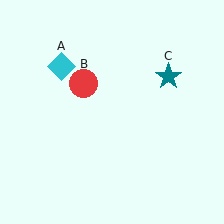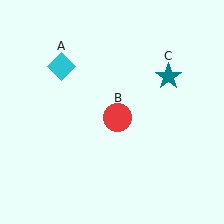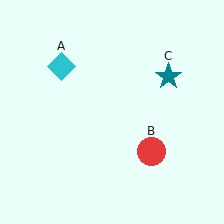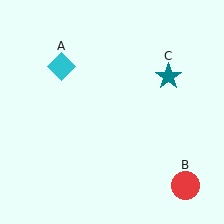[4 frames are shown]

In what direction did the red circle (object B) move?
The red circle (object B) moved down and to the right.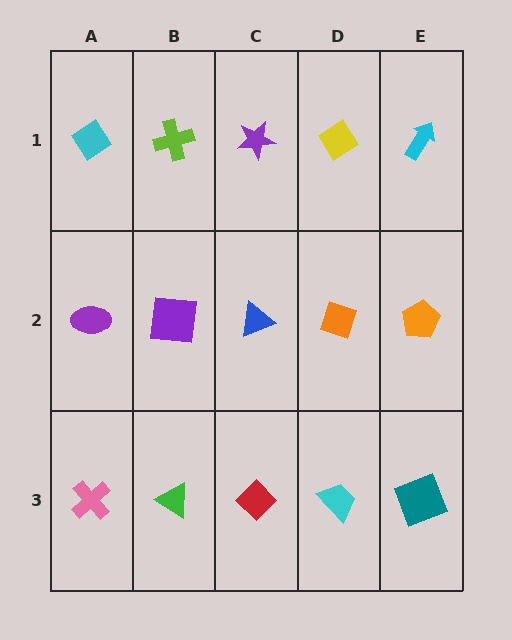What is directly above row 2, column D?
A yellow diamond.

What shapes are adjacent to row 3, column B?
A purple square (row 2, column B), a pink cross (row 3, column A), a red diamond (row 3, column C).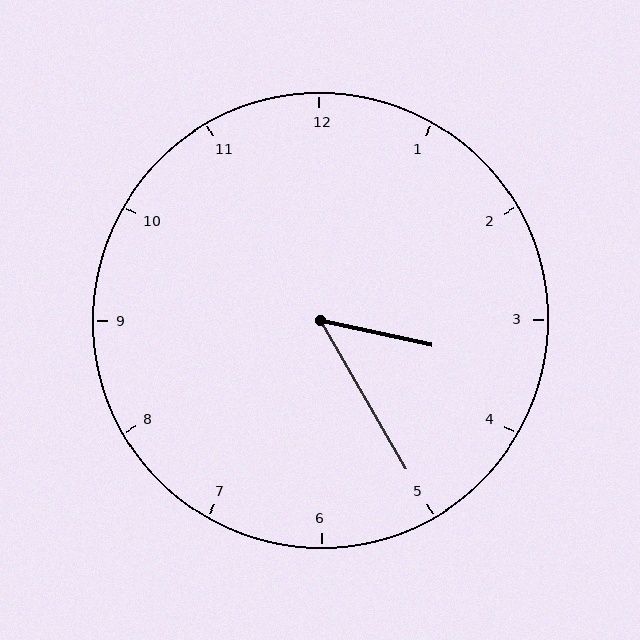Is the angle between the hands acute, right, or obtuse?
It is acute.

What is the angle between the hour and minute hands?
Approximately 48 degrees.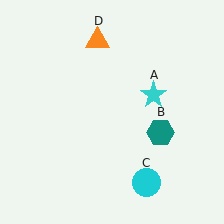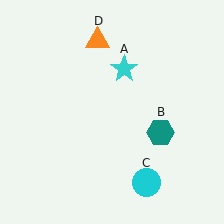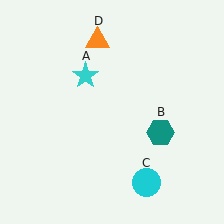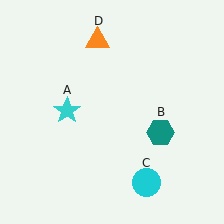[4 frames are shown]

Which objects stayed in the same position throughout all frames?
Teal hexagon (object B) and cyan circle (object C) and orange triangle (object D) remained stationary.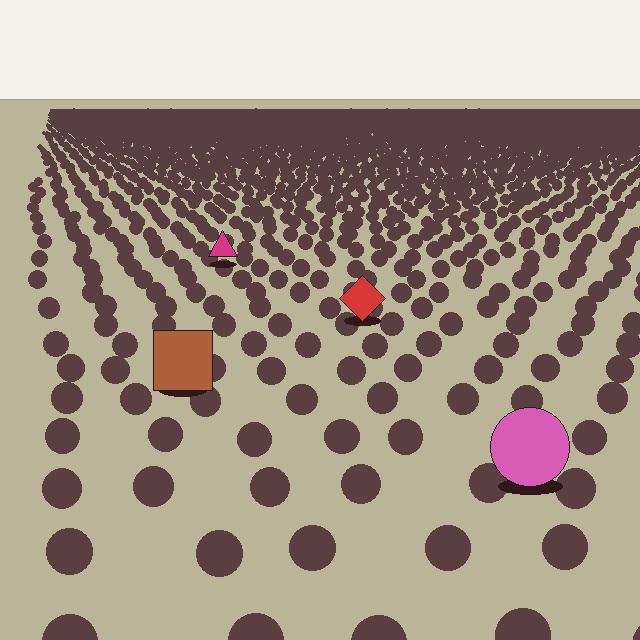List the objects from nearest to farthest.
From nearest to farthest: the pink circle, the brown square, the red diamond, the magenta triangle.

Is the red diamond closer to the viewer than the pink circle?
No. The pink circle is closer — you can tell from the texture gradient: the ground texture is coarser near it.